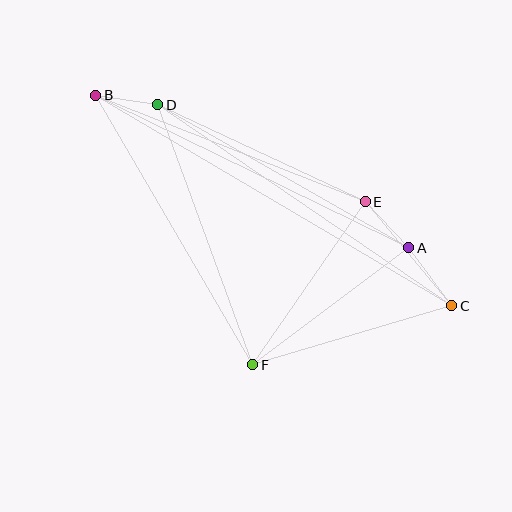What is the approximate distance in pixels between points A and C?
The distance between A and C is approximately 72 pixels.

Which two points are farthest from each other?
Points B and C are farthest from each other.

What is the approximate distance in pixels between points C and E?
The distance between C and E is approximately 135 pixels.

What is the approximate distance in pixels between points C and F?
The distance between C and F is approximately 208 pixels.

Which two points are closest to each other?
Points B and D are closest to each other.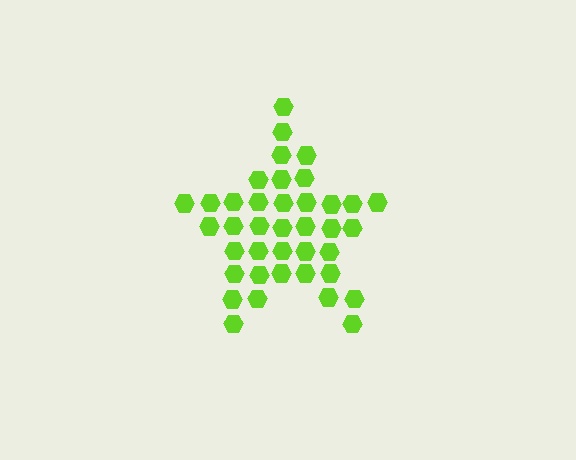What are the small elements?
The small elements are hexagons.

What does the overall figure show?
The overall figure shows a star.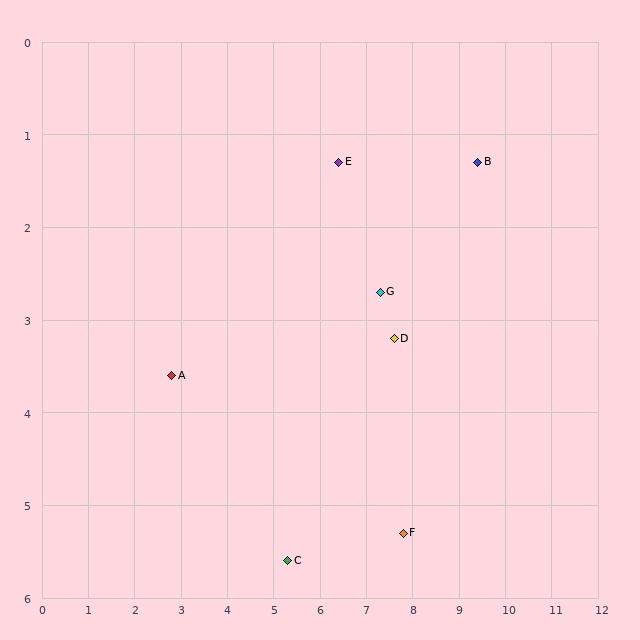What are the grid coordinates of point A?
Point A is at approximately (2.8, 3.6).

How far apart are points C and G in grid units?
Points C and G are about 3.5 grid units apart.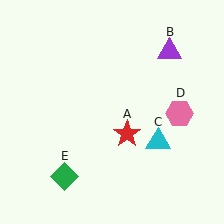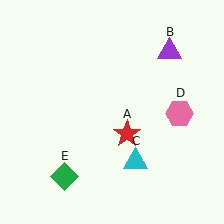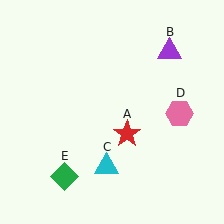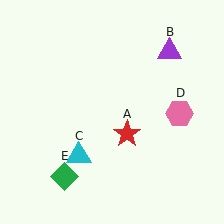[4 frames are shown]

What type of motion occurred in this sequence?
The cyan triangle (object C) rotated clockwise around the center of the scene.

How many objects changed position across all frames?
1 object changed position: cyan triangle (object C).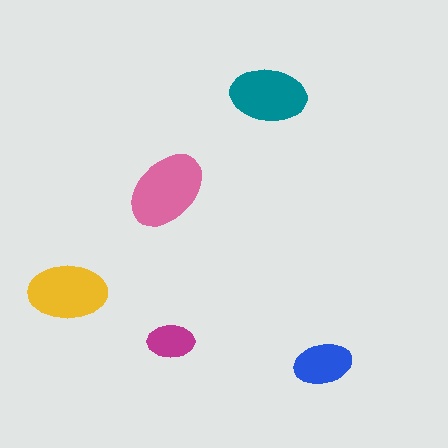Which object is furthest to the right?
The blue ellipse is rightmost.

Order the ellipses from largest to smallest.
the pink one, the yellow one, the teal one, the blue one, the magenta one.